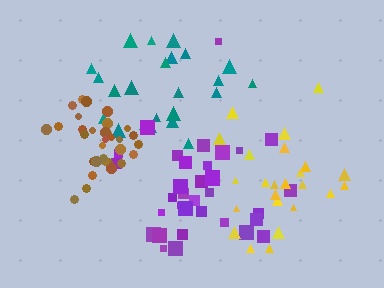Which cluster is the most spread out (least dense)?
Yellow.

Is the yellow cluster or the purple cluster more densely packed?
Purple.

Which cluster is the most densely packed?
Brown.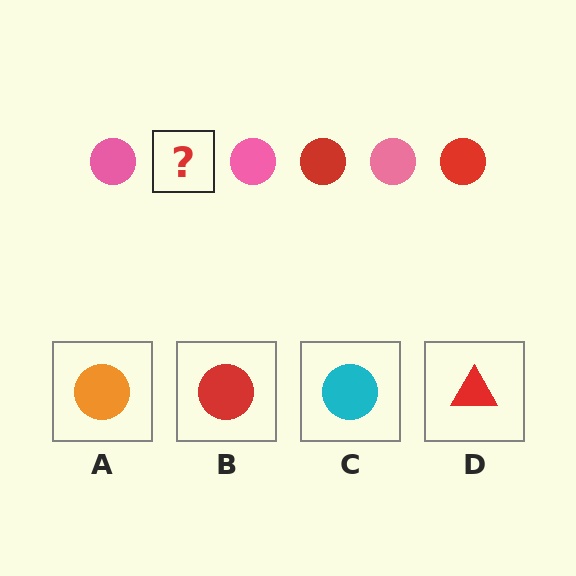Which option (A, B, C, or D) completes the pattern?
B.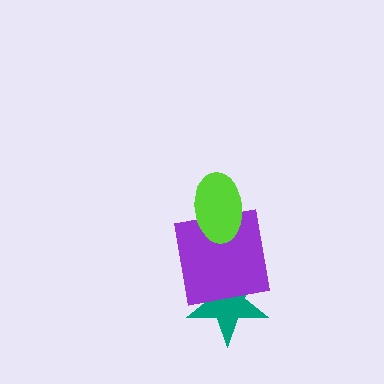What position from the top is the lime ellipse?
The lime ellipse is 1st from the top.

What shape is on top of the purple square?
The lime ellipse is on top of the purple square.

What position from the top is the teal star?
The teal star is 3rd from the top.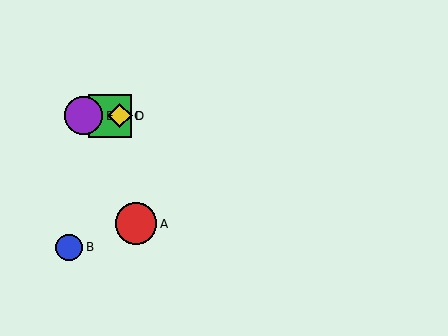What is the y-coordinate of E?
Object E is at y≈116.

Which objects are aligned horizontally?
Objects C, D, E are aligned horizontally.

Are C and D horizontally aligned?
Yes, both are at y≈116.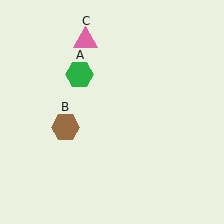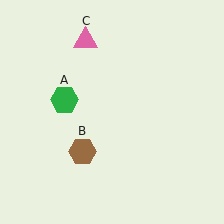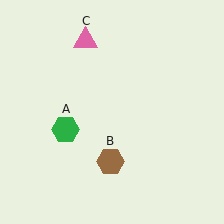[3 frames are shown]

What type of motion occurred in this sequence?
The green hexagon (object A), brown hexagon (object B) rotated counterclockwise around the center of the scene.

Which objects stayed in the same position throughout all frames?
Pink triangle (object C) remained stationary.